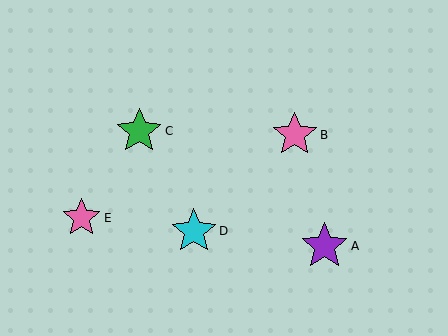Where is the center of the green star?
The center of the green star is at (139, 131).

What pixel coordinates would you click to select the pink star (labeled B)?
Click at (295, 135) to select the pink star B.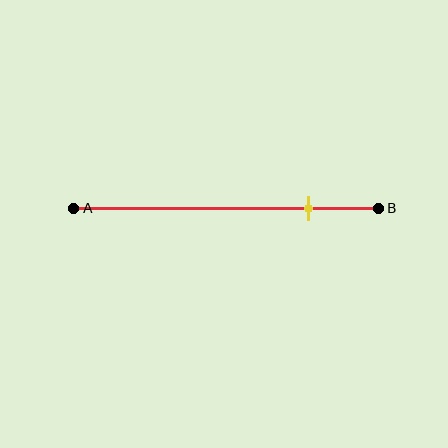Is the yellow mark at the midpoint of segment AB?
No, the mark is at about 75% from A, not at the 50% midpoint.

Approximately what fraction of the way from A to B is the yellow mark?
The yellow mark is approximately 75% of the way from A to B.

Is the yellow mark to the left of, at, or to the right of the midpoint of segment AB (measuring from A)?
The yellow mark is to the right of the midpoint of segment AB.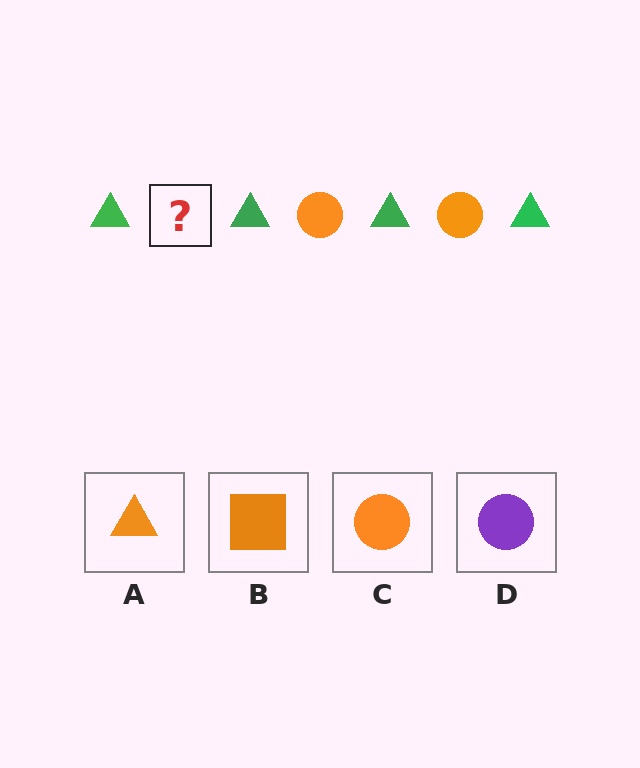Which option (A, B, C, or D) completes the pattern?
C.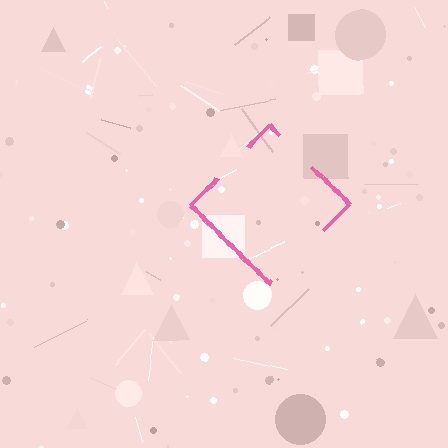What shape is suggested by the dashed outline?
The dashed outline suggests a diamond.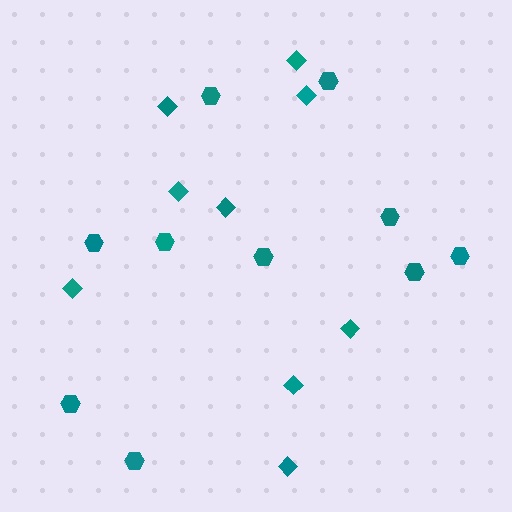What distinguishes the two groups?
There are 2 groups: one group of hexagons (10) and one group of diamonds (9).